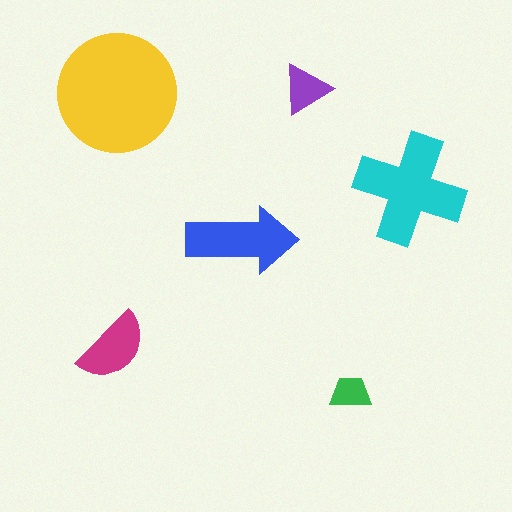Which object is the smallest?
The green trapezoid.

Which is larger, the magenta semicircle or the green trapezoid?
The magenta semicircle.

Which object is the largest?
The yellow circle.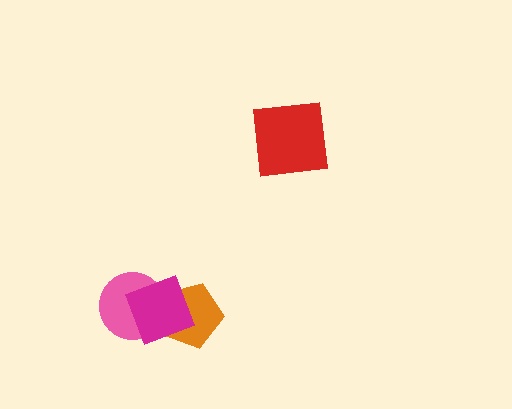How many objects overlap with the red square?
0 objects overlap with the red square.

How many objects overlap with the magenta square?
2 objects overlap with the magenta square.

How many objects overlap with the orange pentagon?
2 objects overlap with the orange pentagon.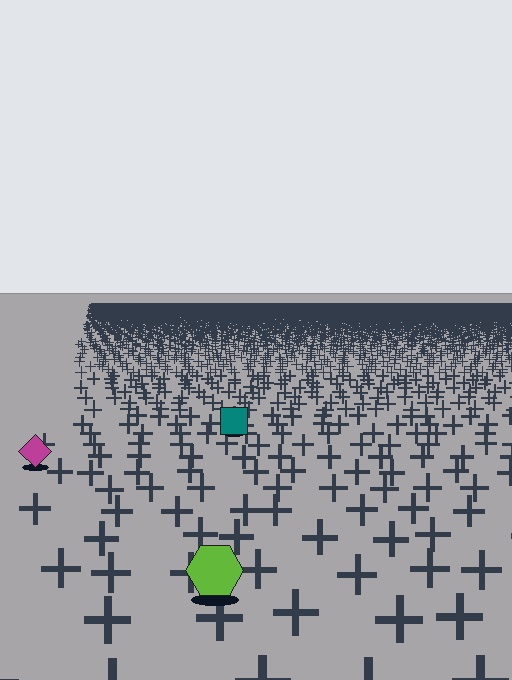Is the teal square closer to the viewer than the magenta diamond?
No. The magenta diamond is closer — you can tell from the texture gradient: the ground texture is coarser near it.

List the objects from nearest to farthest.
From nearest to farthest: the lime hexagon, the magenta diamond, the teal square.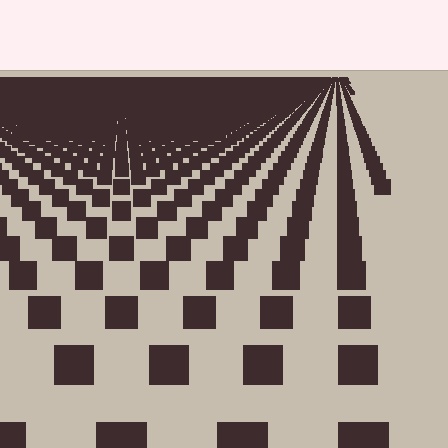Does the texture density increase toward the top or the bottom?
Density increases toward the top.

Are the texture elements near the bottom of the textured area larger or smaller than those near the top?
Larger. Near the bottom, elements are closer to the viewer and appear at a bigger on-screen size.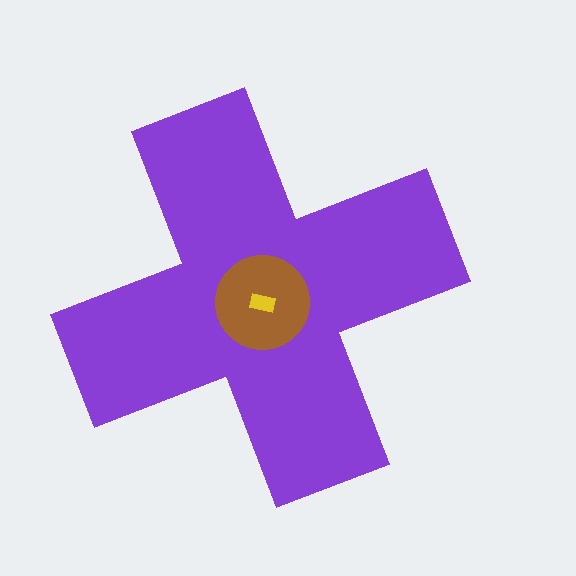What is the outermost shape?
The purple cross.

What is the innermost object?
The yellow rectangle.